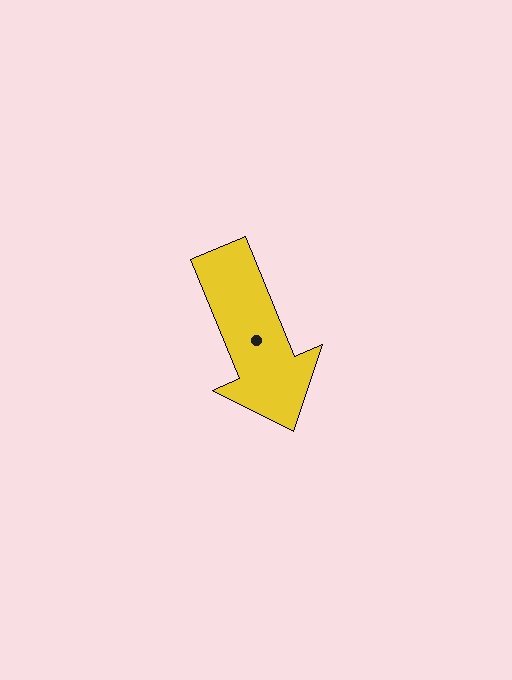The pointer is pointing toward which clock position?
Roughly 5 o'clock.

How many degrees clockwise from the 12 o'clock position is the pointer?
Approximately 158 degrees.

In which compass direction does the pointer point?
South.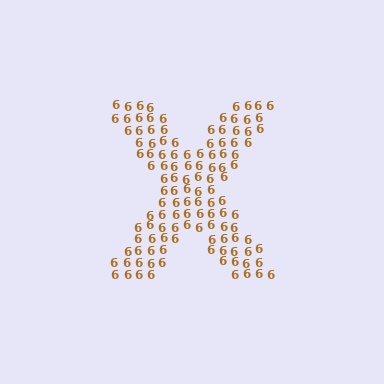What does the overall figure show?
The overall figure shows the letter X.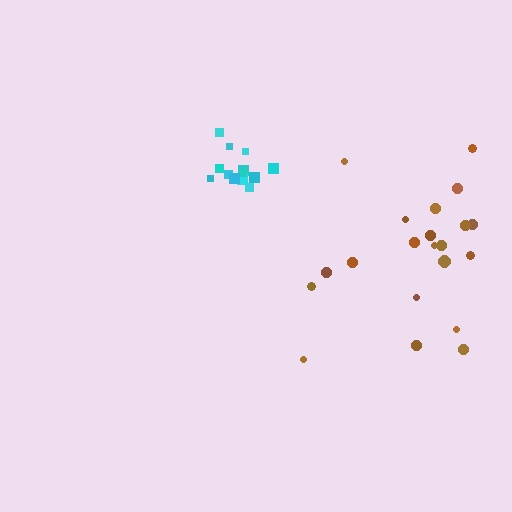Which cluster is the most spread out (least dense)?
Brown.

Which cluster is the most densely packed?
Cyan.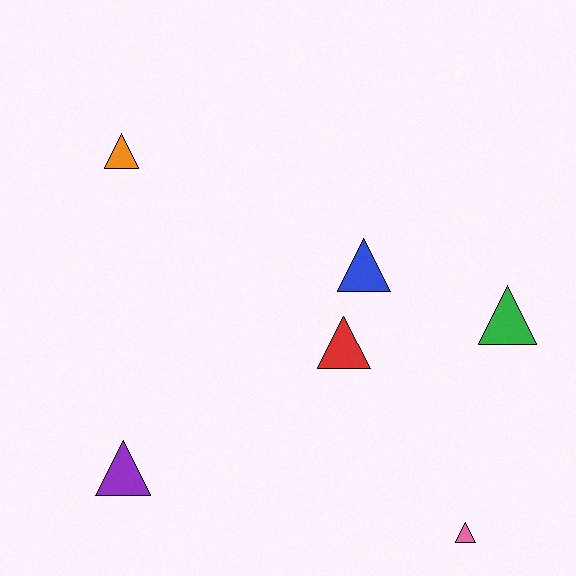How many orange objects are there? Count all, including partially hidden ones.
There is 1 orange object.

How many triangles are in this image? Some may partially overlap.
There are 6 triangles.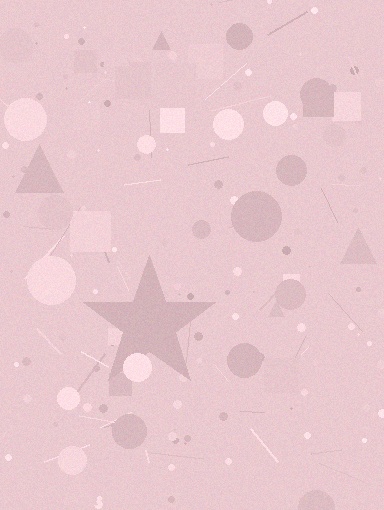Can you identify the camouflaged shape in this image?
The camouflaged shape is a star.